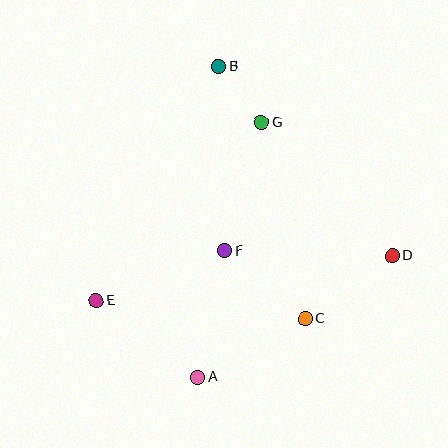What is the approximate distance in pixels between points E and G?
The distance between E and G is approximately 243 pixels.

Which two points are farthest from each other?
Points A and B are farthest from each other.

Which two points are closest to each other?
Points B and G are closest to each other.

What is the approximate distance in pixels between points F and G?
The distance between F and G is approximately 134 pixels.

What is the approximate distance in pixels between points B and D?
The distance between B and D is approximately 257 pixels.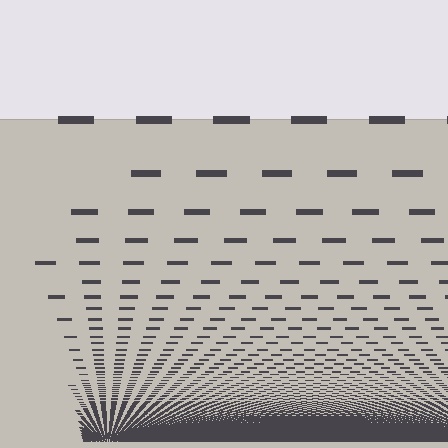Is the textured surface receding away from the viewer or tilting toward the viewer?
The surface appears to tilt toward the viewer. Texture elements get larger and sparser toward the top.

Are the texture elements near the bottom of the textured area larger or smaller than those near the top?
Smaller. The gradient is inverted — elements near the bottom are smaller and denser.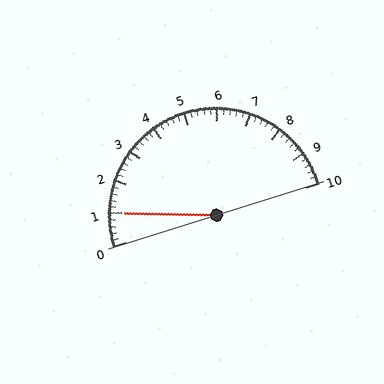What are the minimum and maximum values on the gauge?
The gauge ranges from 0 to 10.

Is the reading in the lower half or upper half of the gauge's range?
The reading is in the lower half of the range (0 to 10).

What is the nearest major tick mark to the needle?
The nearest major tick mark is 1.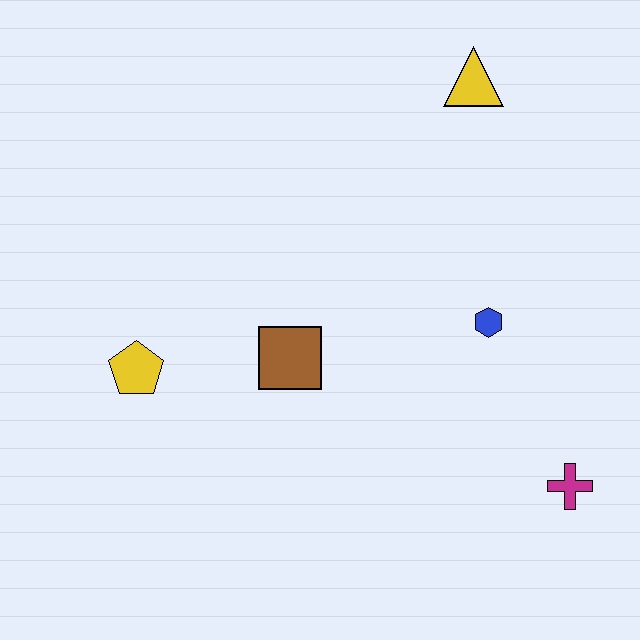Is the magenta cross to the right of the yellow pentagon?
Yes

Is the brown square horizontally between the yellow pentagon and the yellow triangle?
Yes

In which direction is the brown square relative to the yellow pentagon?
The brown square is to the right of the yellow pentagon.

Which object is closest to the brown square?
The yellow pentagon is closest to the brown square.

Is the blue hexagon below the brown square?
No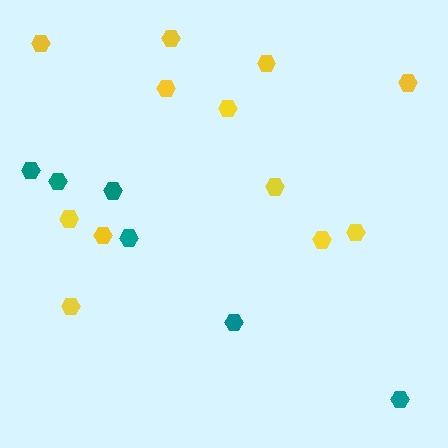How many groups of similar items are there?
There are 2 groups: one group of teal hexagons (6) and one group of yellow hexagons (12).